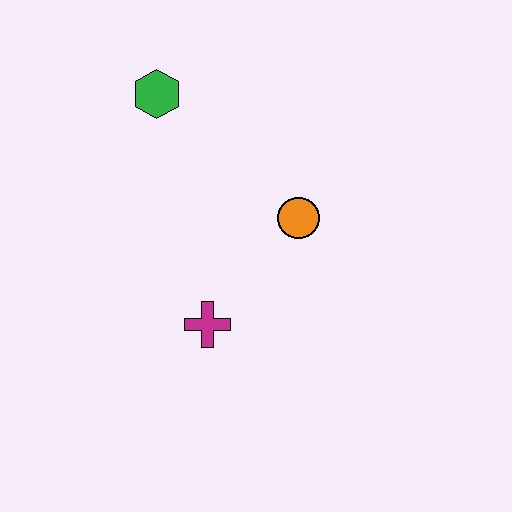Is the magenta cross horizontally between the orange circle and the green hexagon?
Yes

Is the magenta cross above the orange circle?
No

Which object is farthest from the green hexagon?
The magenta cross is farthest from the green hexagon.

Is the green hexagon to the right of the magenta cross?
No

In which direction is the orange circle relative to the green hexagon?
The orange circle is to the right of the green hexagon.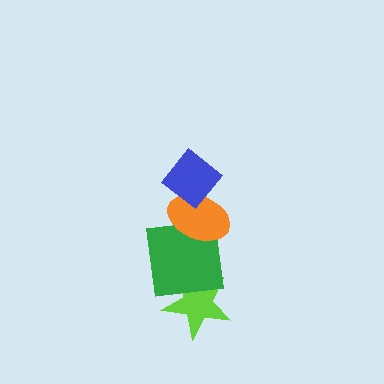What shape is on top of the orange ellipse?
The blue diamond is on top of the orange ellipse.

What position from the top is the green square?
The green square is 3rd from the top.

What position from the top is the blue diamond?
The blue diamond is 1st from the top.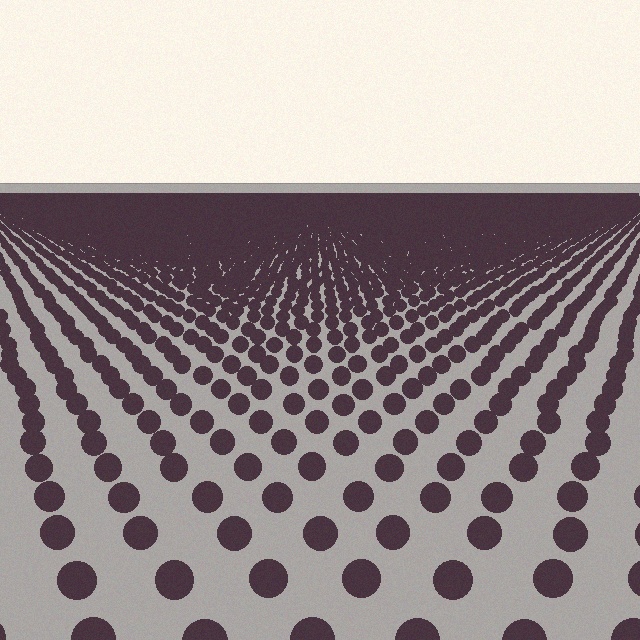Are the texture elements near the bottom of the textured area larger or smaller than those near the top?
Larger. Near the bottom, elements are closer to the viewer and appear at a bigger on-screen size.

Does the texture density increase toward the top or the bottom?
Density increases toward the top.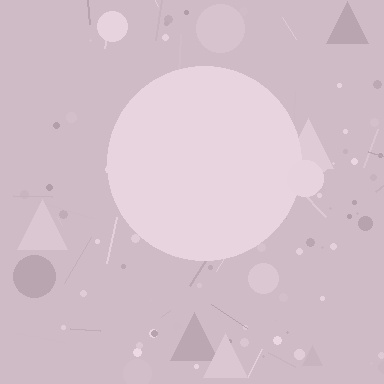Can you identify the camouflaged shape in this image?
The camouflaged shape is a circle.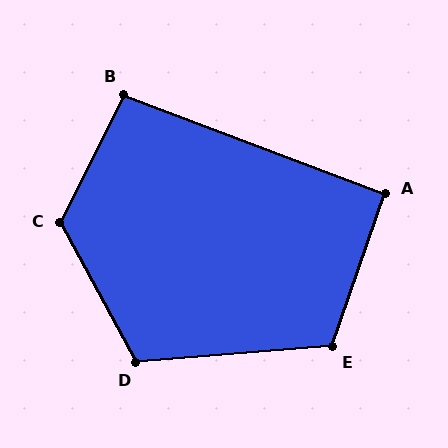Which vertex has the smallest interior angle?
A, at approximately 92 degrees.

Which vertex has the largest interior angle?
C, at approximately 125 degrees.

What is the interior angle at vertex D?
Approximately 114 degrees (obtuse).